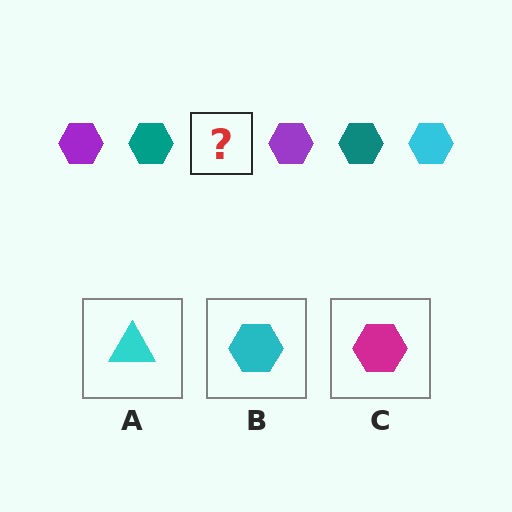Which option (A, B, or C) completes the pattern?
B.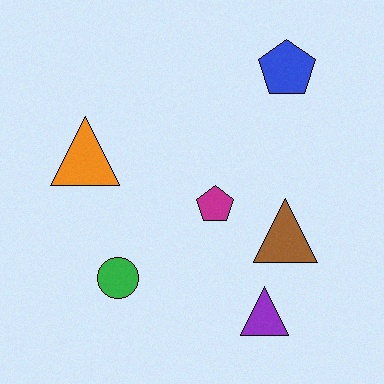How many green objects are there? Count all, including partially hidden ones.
There is 1 green object.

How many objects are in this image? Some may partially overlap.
There are 6 objects.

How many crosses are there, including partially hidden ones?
There are no crosses.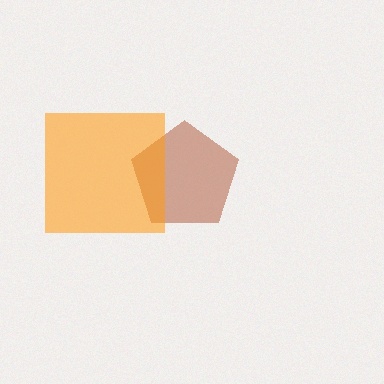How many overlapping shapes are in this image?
There are 2 overlapping shapes in the image.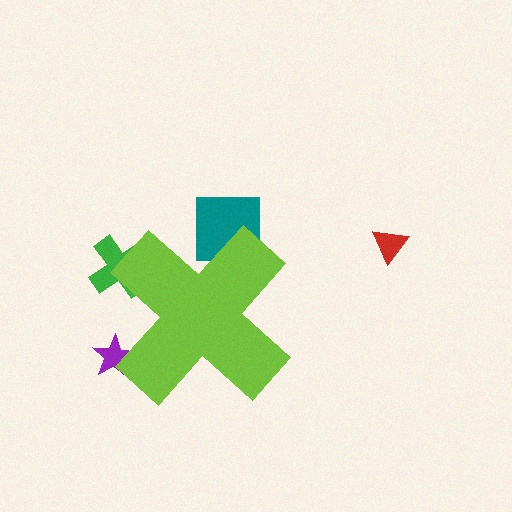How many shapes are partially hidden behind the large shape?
3 shapes are partially hidden.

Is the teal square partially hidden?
Yes, the teal square is partially hidden behind the lime cross.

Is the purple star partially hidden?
Yes, the purple star is partially hidden behind the lime cross.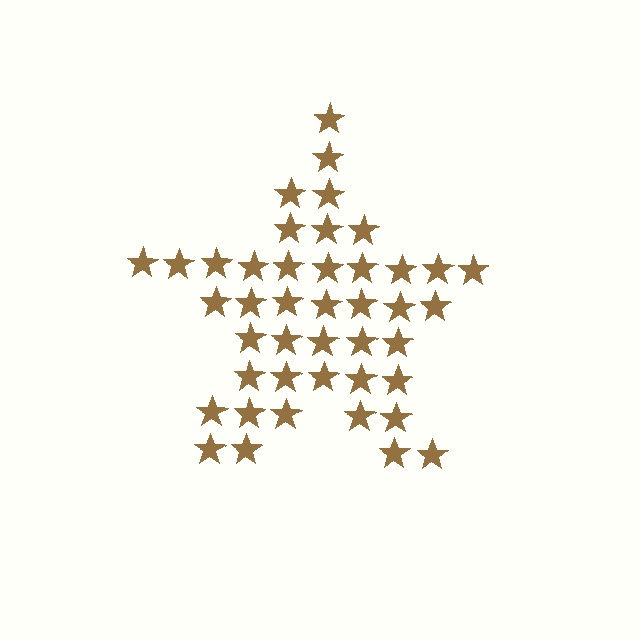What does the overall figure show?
The overall figure shows a star.